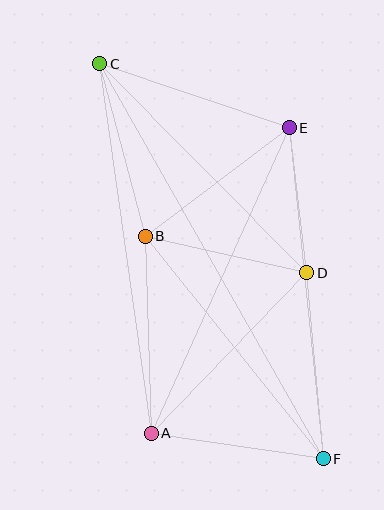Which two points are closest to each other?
Points D and E are closest to each other.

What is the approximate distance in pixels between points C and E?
The distance between C and E is approximately 200 pixels.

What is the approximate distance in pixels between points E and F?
The distance between E and F is approximately 333 pixels.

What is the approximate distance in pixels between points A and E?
The distance between A and E is approximately 335 pixels.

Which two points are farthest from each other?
Points C and F are farthest from each other.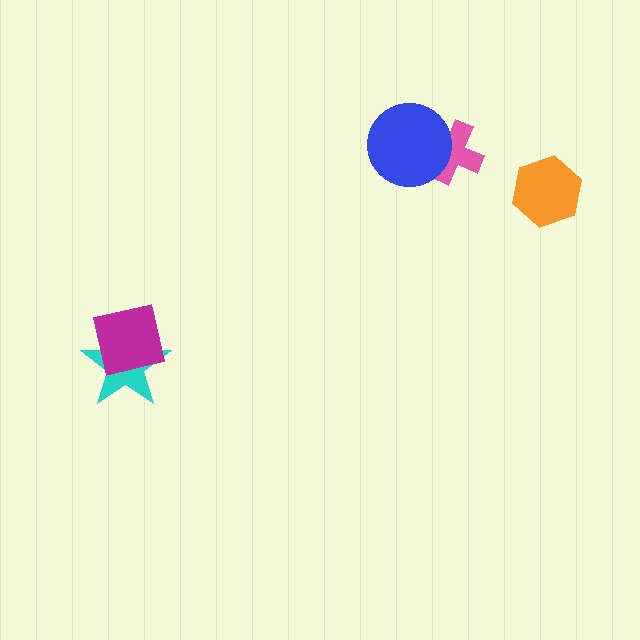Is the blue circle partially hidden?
No, no other shape covers it.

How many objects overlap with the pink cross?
1 object overlaps with the pink cross.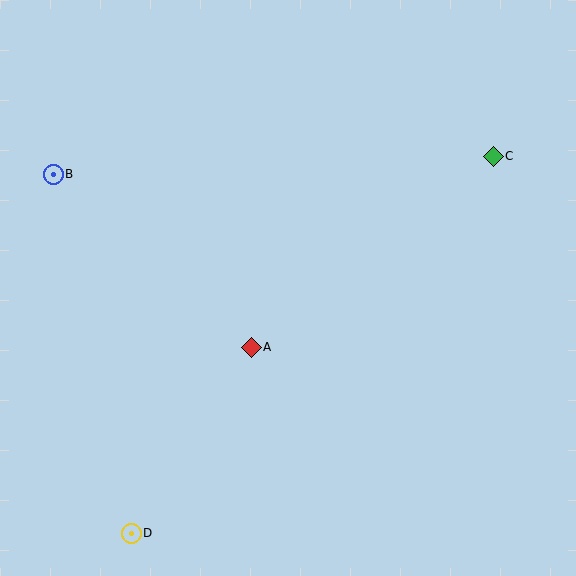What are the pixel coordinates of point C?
Point C is at (493, 156).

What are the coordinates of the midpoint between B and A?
The midpoint between B and A is at (152, 261).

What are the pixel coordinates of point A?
Point A is at (251, 347).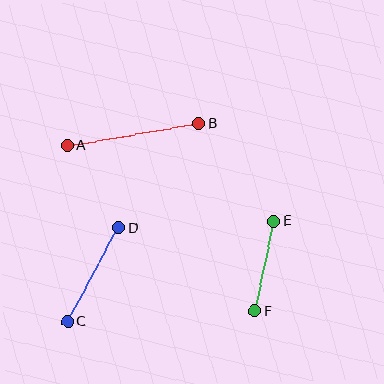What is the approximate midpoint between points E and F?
The midpoint is at approximately (264, 266) pixels.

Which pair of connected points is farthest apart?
Points A and B are farthest apart.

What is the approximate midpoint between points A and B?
The midpoint is at approximately (133, 135) pixels.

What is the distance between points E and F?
The distance is approximately 92 pixels.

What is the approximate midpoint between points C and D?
The midpoint is at approximately (93, 275) pixels.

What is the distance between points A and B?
The distance is approximately 133 pixels.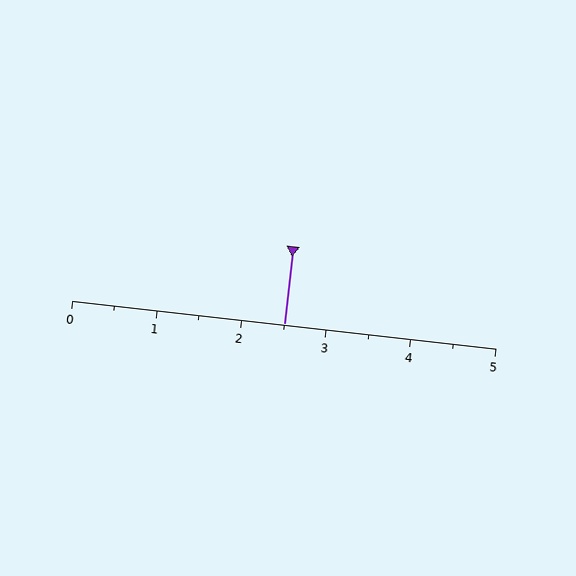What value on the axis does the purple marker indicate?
The marker indicates approximately 2.5.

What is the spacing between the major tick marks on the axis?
The major ticks are spaced 1 apart.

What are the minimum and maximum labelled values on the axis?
The axis runs from 0 to 5.